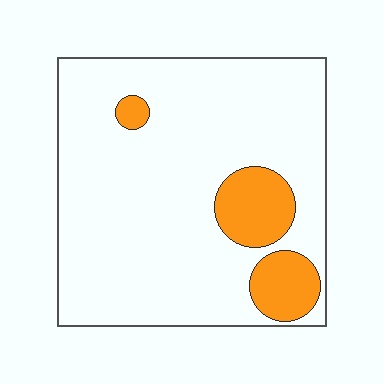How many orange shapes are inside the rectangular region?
3.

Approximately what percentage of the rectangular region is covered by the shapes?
Approximately 15%.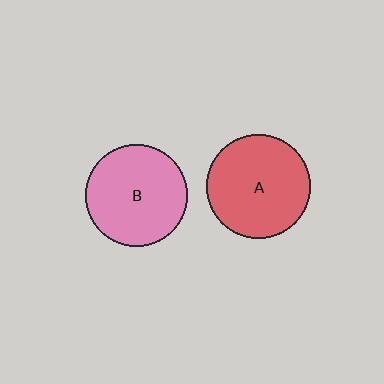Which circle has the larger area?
Circle A (red).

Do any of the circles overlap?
No, none of the circles overlap.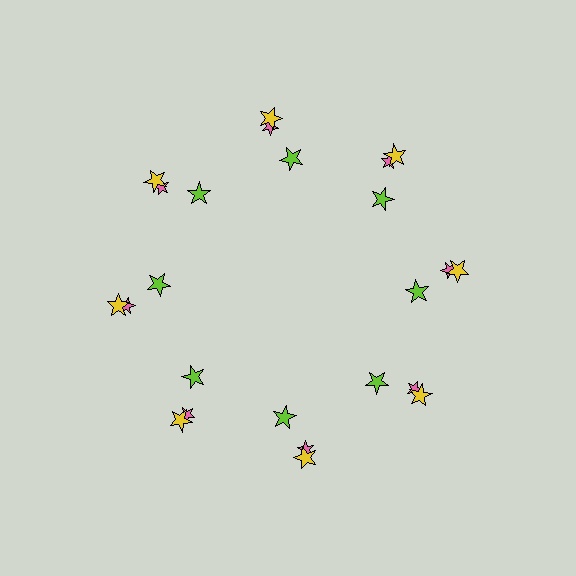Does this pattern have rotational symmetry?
Yes, this pattern has 8-fold rotational symmetry. It looks the same after rotating 45 degrees around the center.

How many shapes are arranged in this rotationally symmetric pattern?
There are 24 shapes, arranged in 8 groups of 3.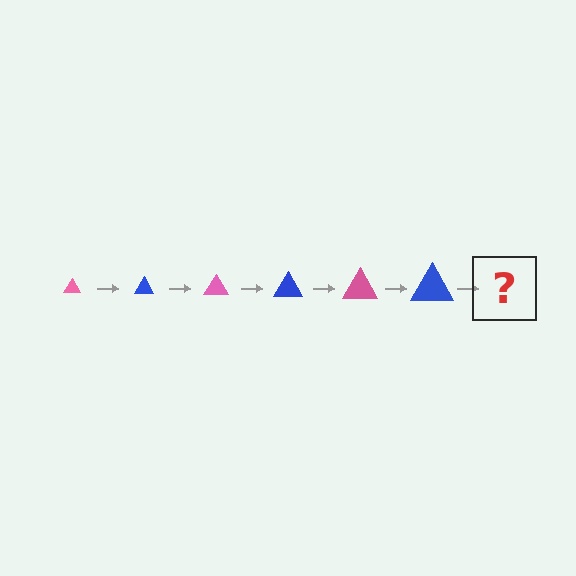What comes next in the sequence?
The next element should be a pink triangle, larger than the previous one.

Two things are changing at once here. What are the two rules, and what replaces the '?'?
The two rules are that the triangle grows larger each step and the color cycles through pink and blue. The '?' should be a pink triangle, larger than the previous one.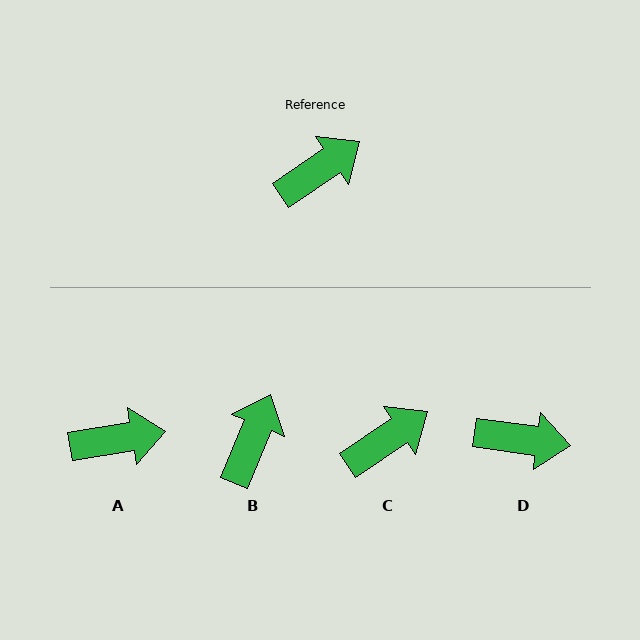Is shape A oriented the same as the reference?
No, it is off by about 25 degrees.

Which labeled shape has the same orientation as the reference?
C.